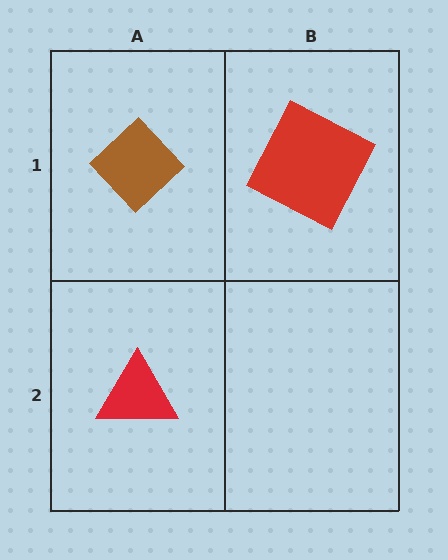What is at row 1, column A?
A brown diamond.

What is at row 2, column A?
A red triangle.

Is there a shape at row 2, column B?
No, that cell is empty.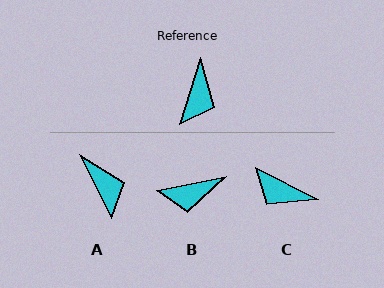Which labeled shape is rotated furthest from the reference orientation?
C, about 100 degrees away.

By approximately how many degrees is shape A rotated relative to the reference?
Approximately 43 degrees counter-clockwise.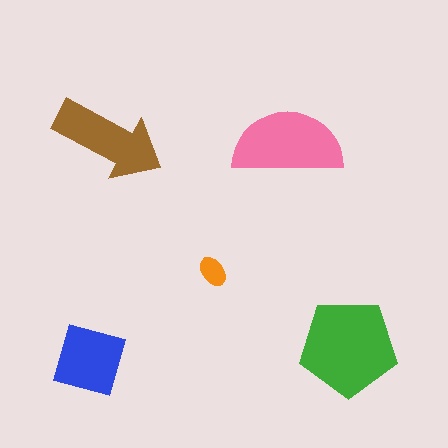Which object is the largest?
The green pentagon.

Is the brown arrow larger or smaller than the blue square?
Larger.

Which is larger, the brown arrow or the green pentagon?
The green pentagon.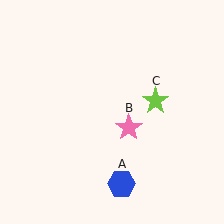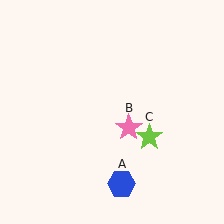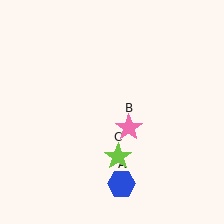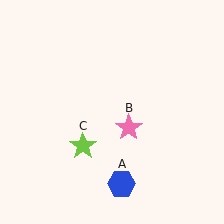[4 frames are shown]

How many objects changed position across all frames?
1 object changed position: lime star (object C).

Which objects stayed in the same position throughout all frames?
Blue hexagon (object A) and pink star (object B) remained stationary.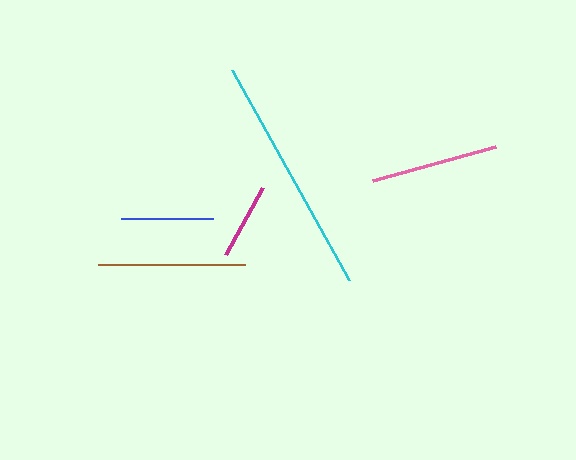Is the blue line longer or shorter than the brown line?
The brown line is longer than the blue line.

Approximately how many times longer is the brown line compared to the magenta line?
The brown line is approximately 1.9 times the length of the magenta line.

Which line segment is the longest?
The cyan line is the longest at approximately 241 pixels.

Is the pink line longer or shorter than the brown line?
The brown line is longer than the pink line.